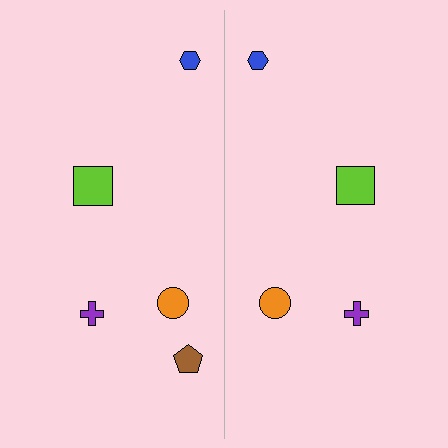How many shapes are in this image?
There are 9 shapes in this image.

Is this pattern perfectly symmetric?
No, the pattern is not perfectly symmetric. A brown pentagon is missing from the right side.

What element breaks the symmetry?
A brown pentagon is missing from the right side.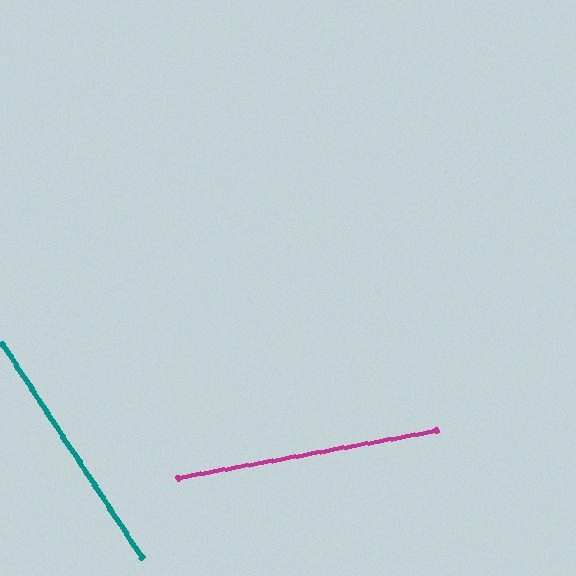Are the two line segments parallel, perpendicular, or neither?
Neither parallel nor perpendicular — they differ by about 67°.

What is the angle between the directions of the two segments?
Approximately 67 degrees.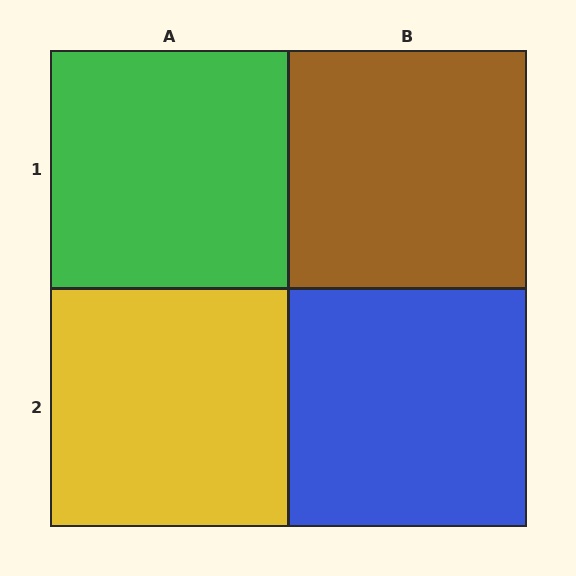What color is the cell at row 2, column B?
Blue.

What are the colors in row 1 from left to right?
Green, brown.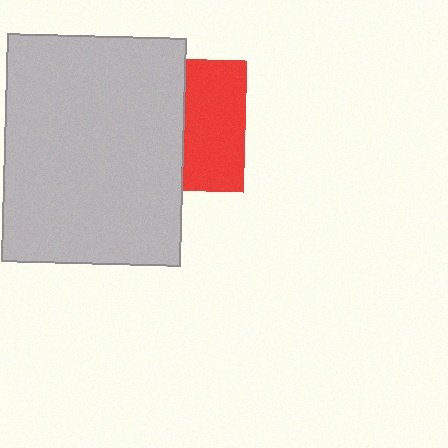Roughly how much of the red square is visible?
About half of it is visible (roughly 47%).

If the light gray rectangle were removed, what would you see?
You would see the complete red square.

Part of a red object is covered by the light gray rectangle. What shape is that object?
It is a square.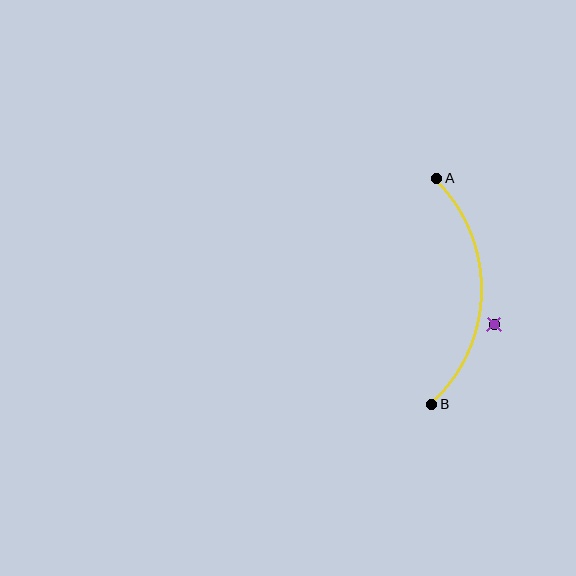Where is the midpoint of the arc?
The arc midpoint is the point on the curve farthest from the straight line joining A and B. It sits to the right of that line.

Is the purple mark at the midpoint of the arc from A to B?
No — the purple mark does not lie on the arc at all. It sits slightly outside the curve.